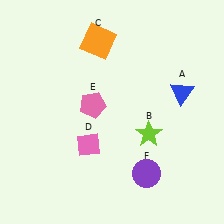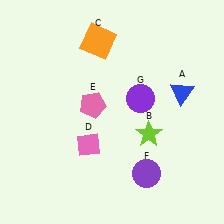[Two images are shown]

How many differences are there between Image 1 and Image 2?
There is 1 difference between the two images.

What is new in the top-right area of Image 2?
A purple circle (G) was added in the top-right area of Image 2.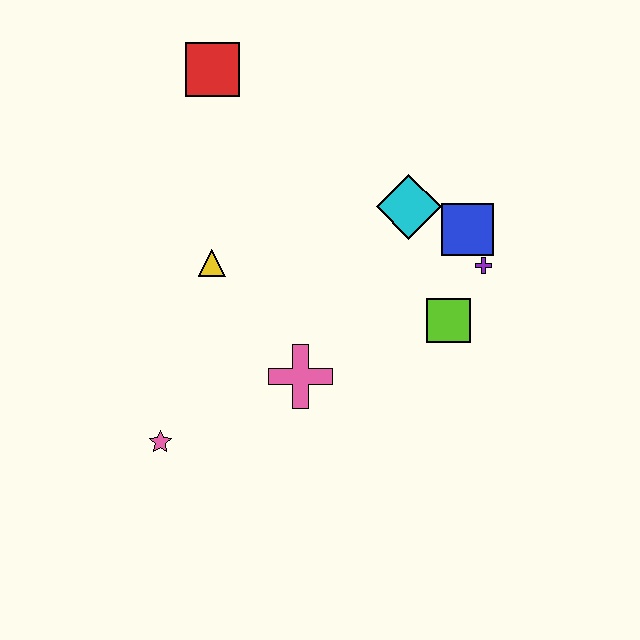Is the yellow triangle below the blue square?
Yes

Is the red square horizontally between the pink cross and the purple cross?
No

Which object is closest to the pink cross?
The yellow triangle is closest to the pink cross.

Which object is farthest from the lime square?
The red square is farthest from the lime square.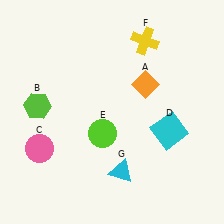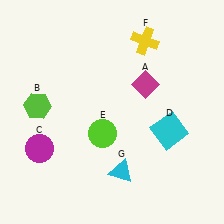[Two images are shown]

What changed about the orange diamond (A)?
In Image 1, A is orange. In Image 2, it changed to magenta.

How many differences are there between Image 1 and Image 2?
There are 2 differences between the two images.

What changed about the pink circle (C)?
In Image 1, C is pink. In Image 2, it changed to magenta.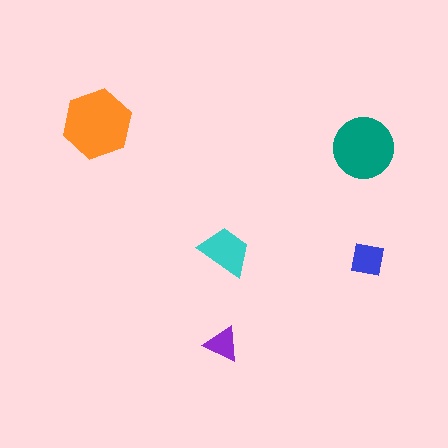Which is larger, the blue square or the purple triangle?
The blue square.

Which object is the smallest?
The purple triangle.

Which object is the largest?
The orange hexagon.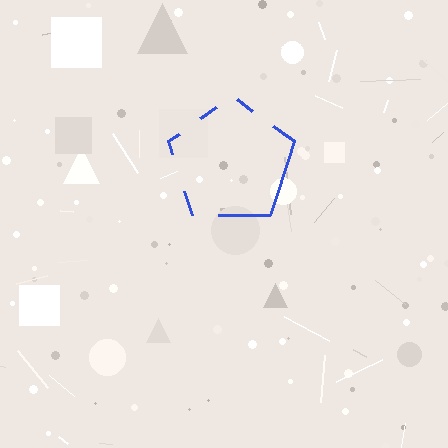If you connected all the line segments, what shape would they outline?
They would outline a pentagon.